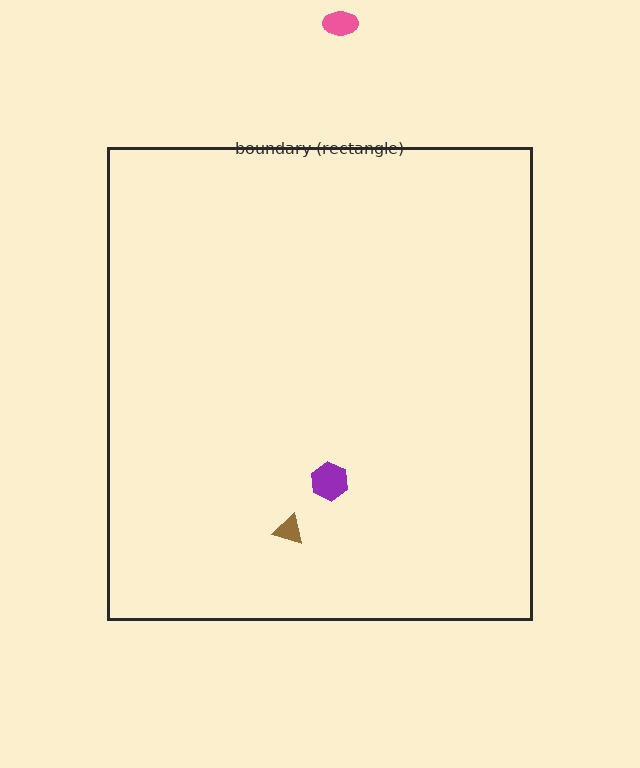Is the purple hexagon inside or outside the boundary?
Inside.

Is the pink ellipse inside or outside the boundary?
Outside.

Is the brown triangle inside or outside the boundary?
Inside.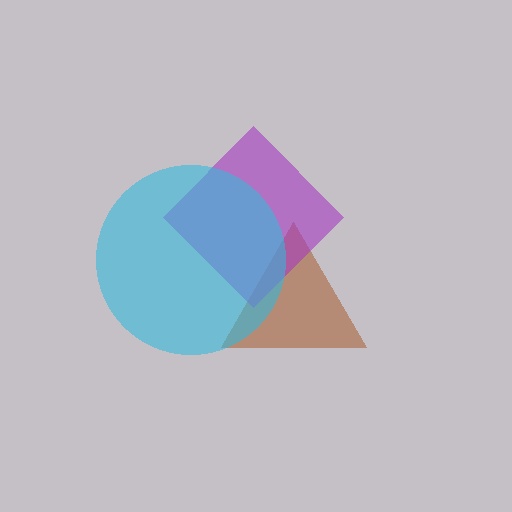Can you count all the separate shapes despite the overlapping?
Yes, there are 3 separate shapes.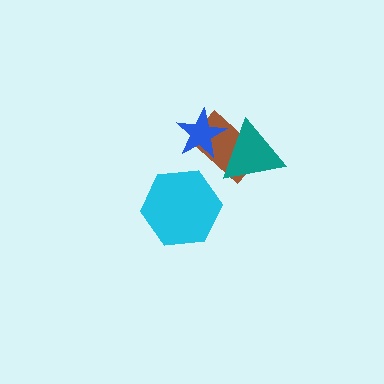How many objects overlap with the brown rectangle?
2 objects overlap with the brown rectangle.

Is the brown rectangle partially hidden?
Yes, it is partially covered by another shape.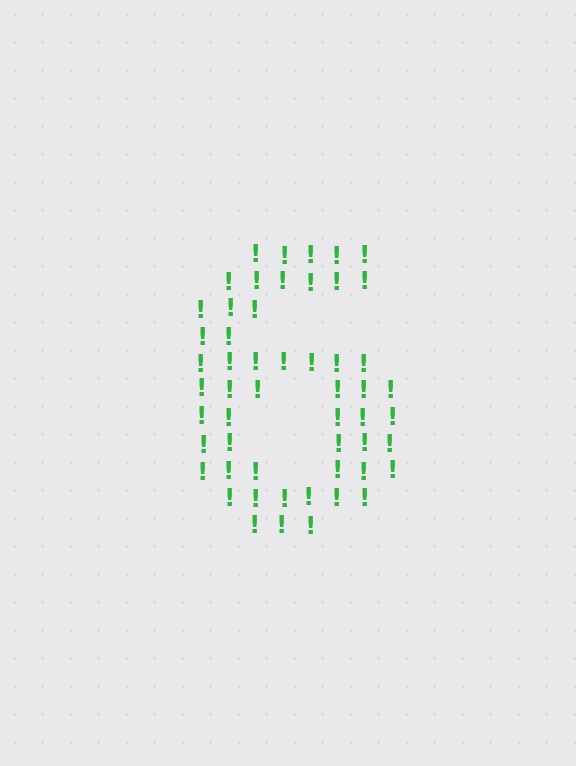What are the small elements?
The small elements are exclamation marks.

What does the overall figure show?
The overall figure shows the digit 6.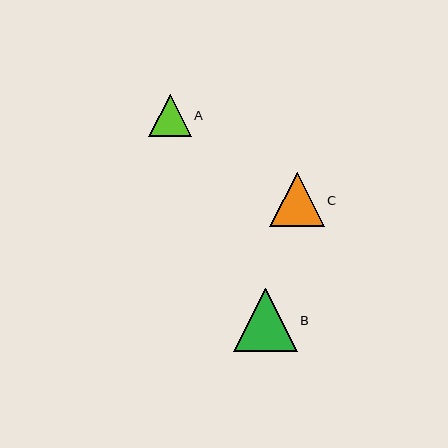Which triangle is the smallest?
Triangle A is the smallest with a size of approximately 42 pixels.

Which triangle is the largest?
Triangle B is the largest with a size of approximately 63 pixels.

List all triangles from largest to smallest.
From largest to smallest: B, C, A.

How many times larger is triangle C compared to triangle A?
Triangle C is approximately 1.3 times the size of triangle A.